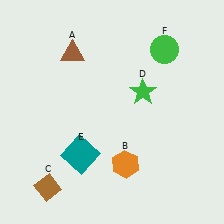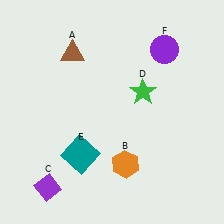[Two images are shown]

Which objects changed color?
C changed from brown to purple. F changed from green to purple.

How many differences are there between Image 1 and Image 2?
There are 2 differences between the two images.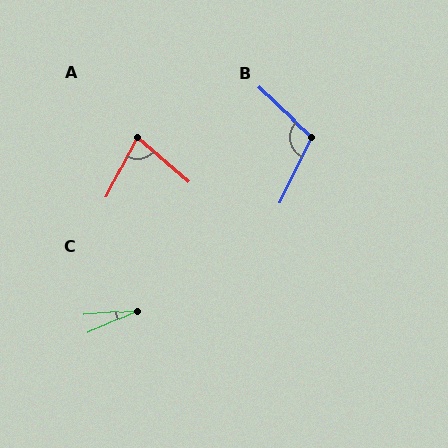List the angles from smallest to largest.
C (20°), A (77°), B (108°).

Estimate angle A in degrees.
Approximately 77 degrees.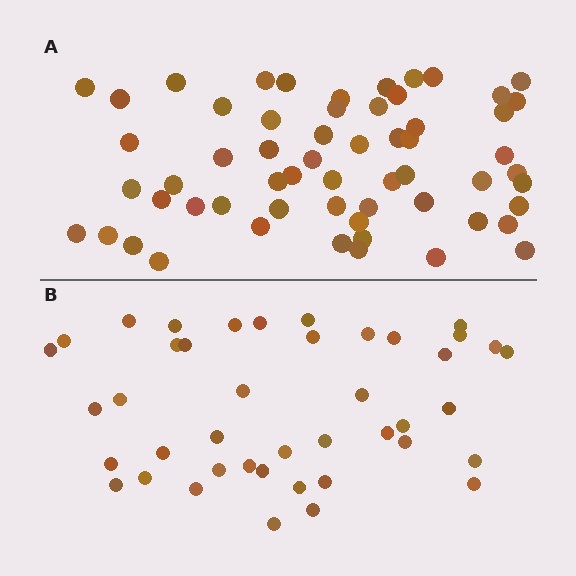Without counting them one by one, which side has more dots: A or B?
Region A (the top region) has more dots.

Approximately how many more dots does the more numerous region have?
Region A has approximately 15 more dots than region B.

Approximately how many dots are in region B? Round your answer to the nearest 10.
About 40 dots. (The exact count is 42, which rounds to 40.)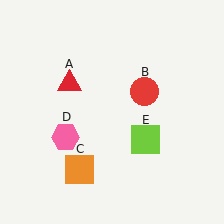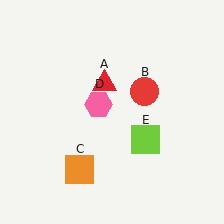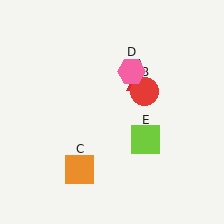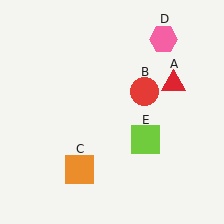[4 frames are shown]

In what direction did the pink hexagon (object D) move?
The pink hexagon (object D) moved up and to the right.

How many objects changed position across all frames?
2 objects changed position: red triangle (object A), pink hexagon (object D).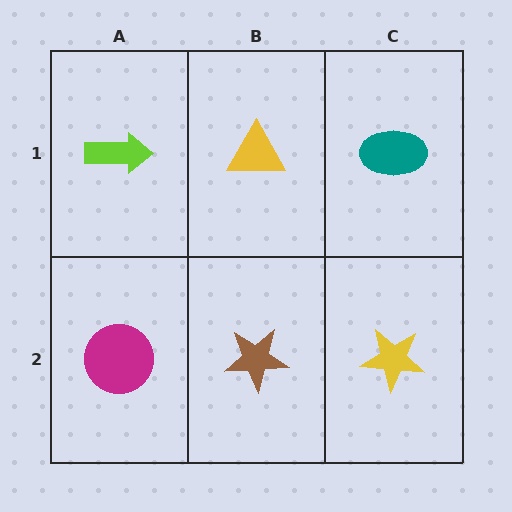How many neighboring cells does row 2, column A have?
2.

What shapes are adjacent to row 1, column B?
A brown star (row 2, column B), a lime arrow (row 1, column A), a teal ellipse (row 1, column C).